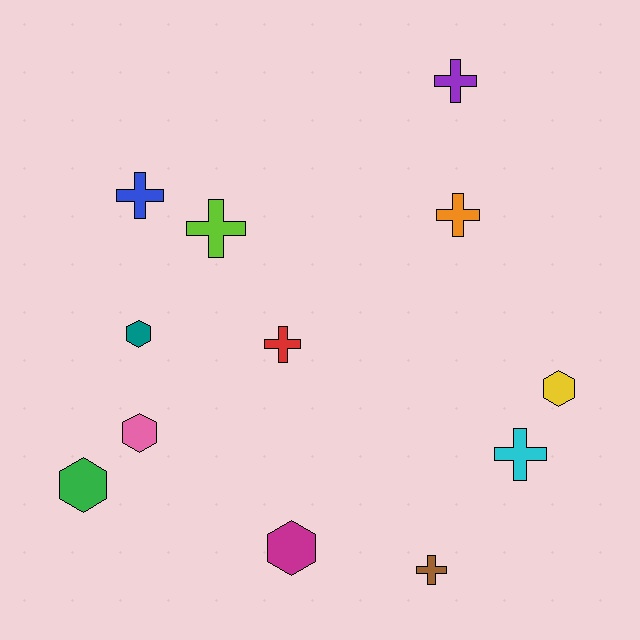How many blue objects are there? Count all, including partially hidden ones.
There is 1 blue object.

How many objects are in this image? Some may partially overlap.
There are 12 objects.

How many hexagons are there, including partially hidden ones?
There are 5 hexagons.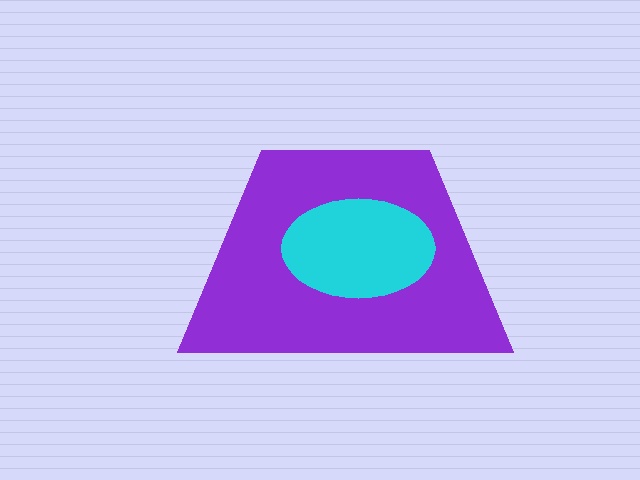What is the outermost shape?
The purple trapezoid.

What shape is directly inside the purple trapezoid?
The cyan ellipse.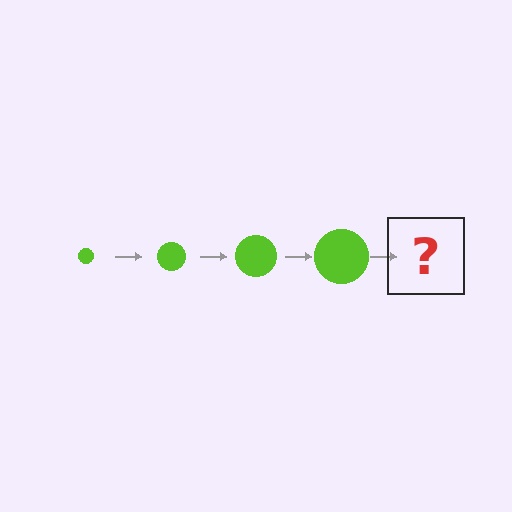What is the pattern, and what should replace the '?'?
The pattern is that the circle gets progressively larger each step. The '?' should be a lime circle, larger than the previous one.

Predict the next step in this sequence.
The next step is a lime circle, larger than the previous one.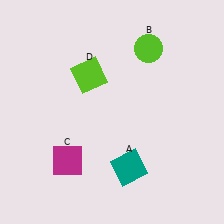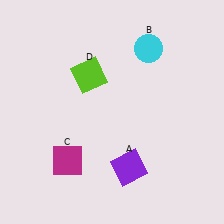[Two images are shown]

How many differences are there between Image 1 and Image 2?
There are 2 differences between the two images.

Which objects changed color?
A changed from teal to purple. B changed from lime to cyan.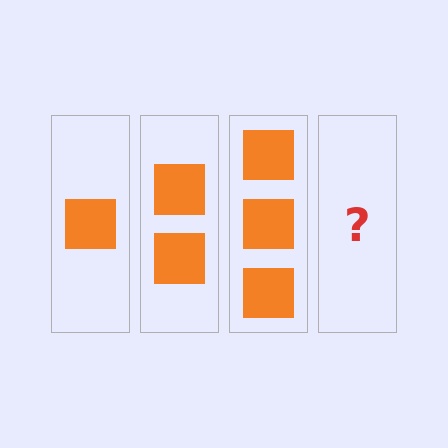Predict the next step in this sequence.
The next step is 4 squares.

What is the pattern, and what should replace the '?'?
The pattern is that each step adds one more square. The '?' should be 4 squares.